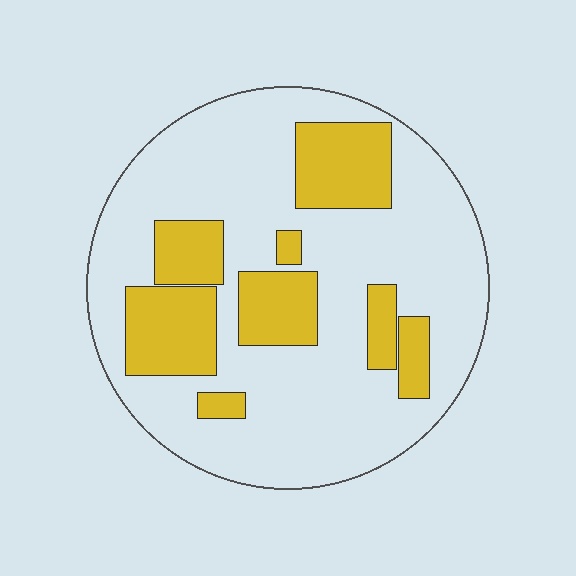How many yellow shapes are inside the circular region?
8.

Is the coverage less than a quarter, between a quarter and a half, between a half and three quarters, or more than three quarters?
Between a quarter and a half.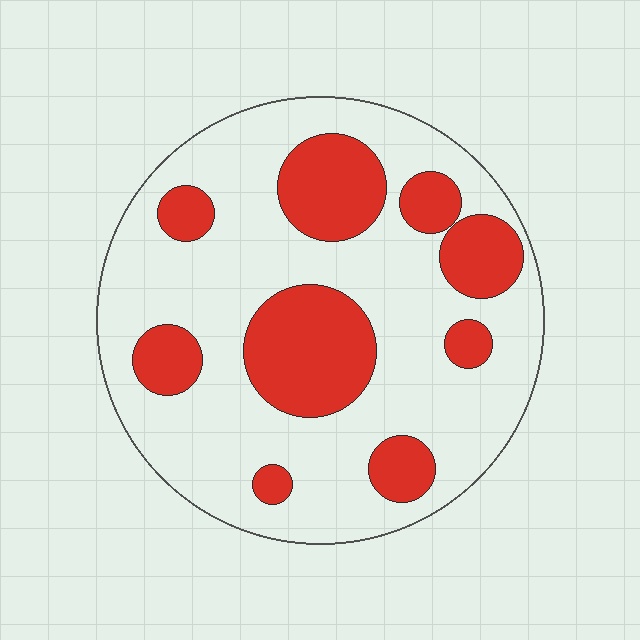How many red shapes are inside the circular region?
9.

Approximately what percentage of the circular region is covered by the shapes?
Approximately 30%.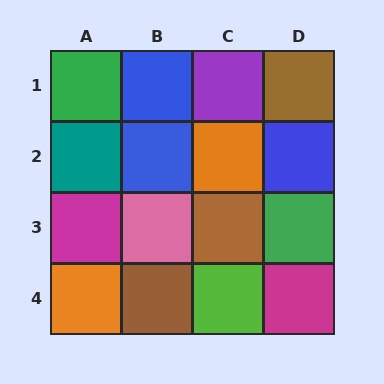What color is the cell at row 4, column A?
Orange.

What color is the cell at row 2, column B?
Blue.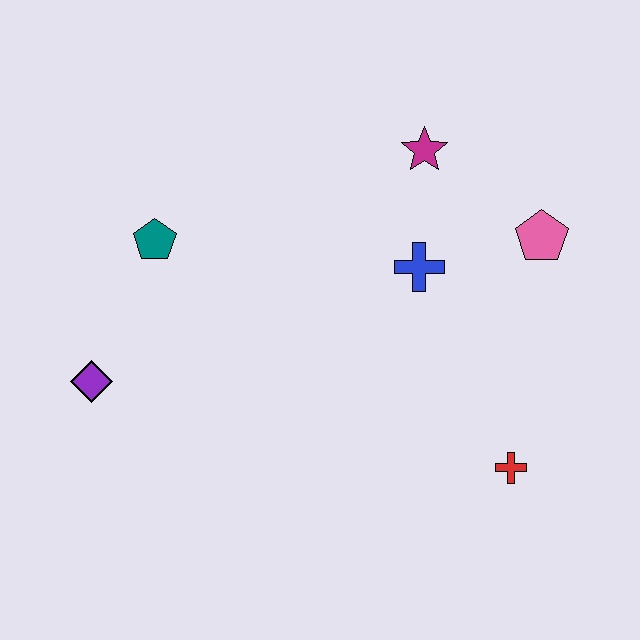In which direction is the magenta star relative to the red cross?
The magenta star is above the red cross.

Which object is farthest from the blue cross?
The purple diamond is farthest from the blue cross.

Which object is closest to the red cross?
The blue cross is closest to the red cross.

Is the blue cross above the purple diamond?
Yes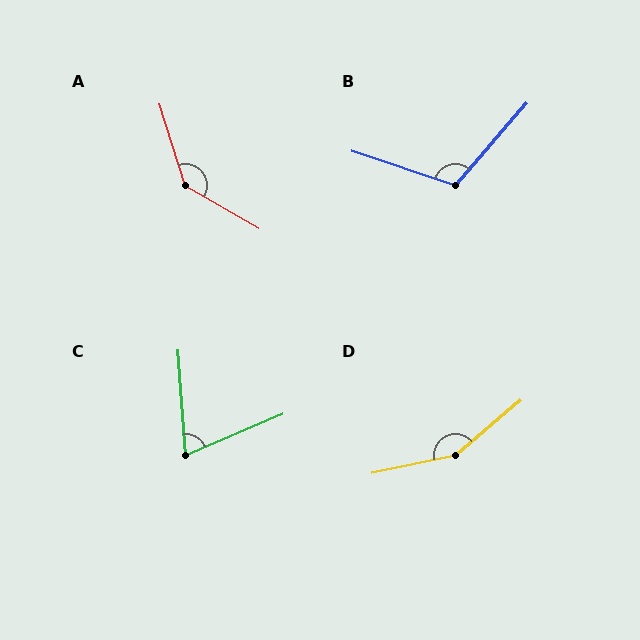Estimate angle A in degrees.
Approximately 138 degrees.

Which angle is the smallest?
C, at approximately 71 degrees.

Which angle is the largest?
D, at approximately 152 degrees.